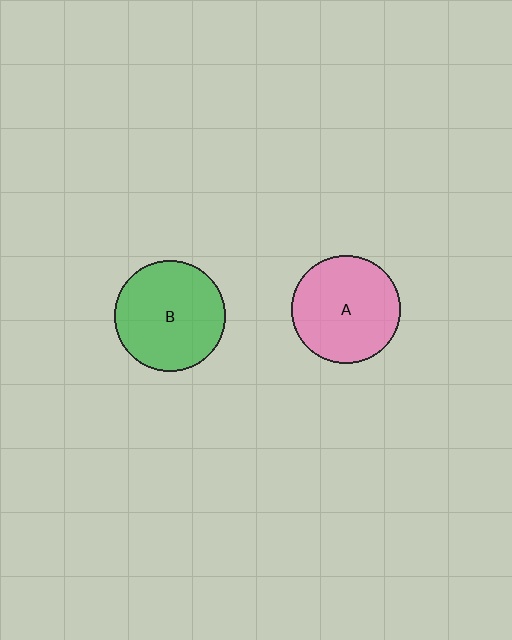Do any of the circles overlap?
No, none of the circles overlap.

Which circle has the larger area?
Circle B (green).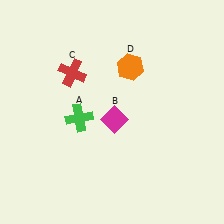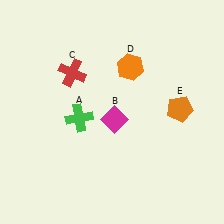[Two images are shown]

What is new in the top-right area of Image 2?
An orange pentagon (E) was added in the top-right area of Image 2.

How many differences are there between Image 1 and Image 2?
There is 1 difference between the two images.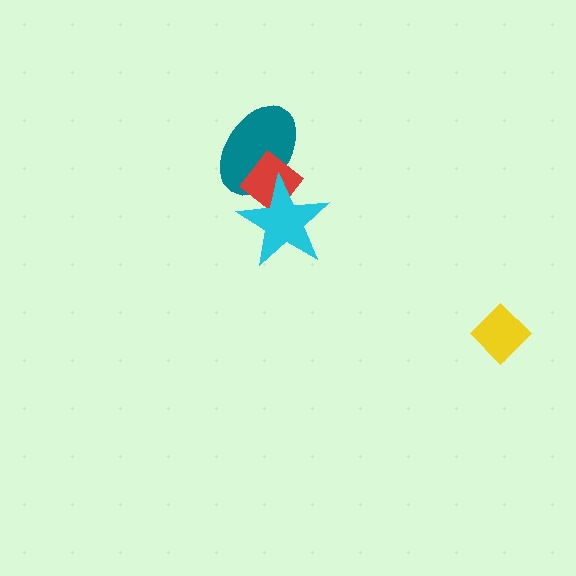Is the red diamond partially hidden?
Yes, it is partially covered by another shape.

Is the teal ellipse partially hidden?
Yes, it is partially covered by another shape.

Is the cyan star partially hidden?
No, no other shape covers it.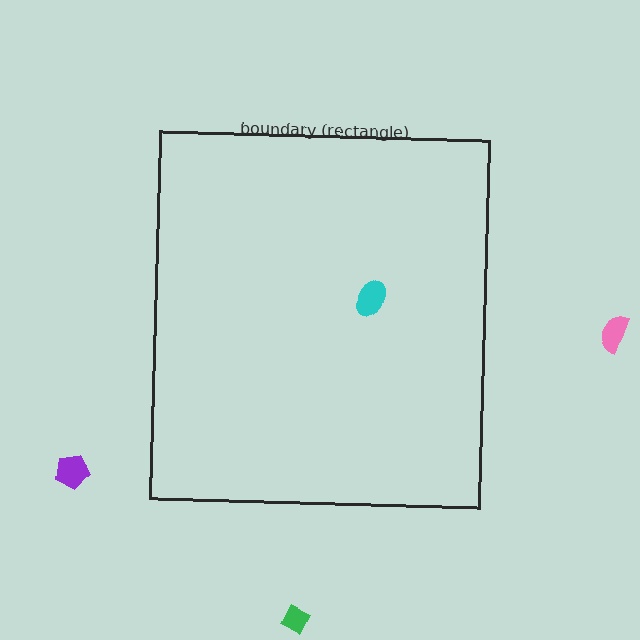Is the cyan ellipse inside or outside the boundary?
Inside.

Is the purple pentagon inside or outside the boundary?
Outside.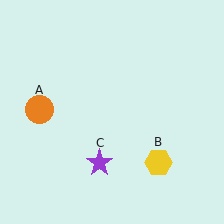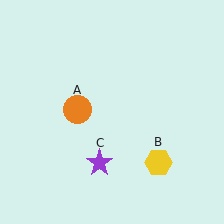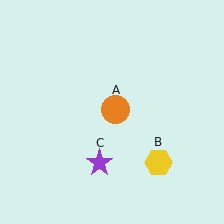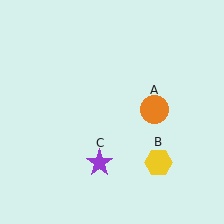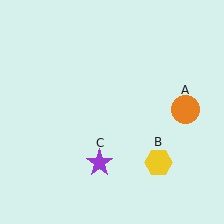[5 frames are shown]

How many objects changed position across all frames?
1 object changed position: orange circle (object A).